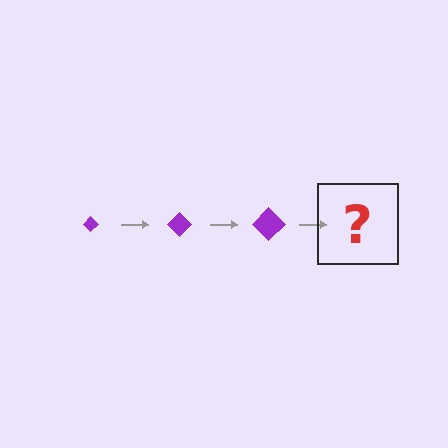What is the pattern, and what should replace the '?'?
The pattern is that the diamond gets progressively larger each step. The '?' should be a purple diamond, larger than the previous one.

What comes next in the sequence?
The next element should be a purple diamond, larger than the previous one.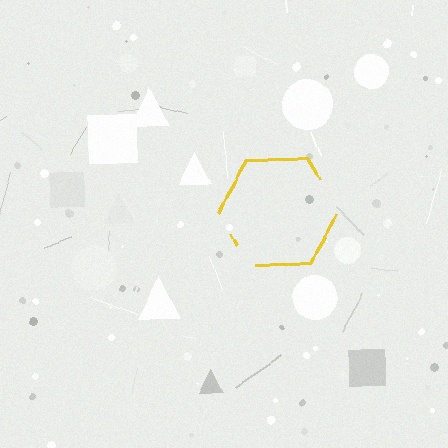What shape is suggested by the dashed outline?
The dashed outline suggests a hexagon.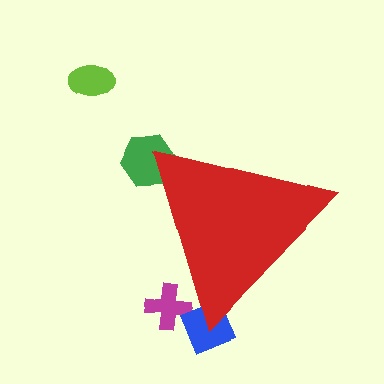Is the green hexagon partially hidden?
Yes, the green hexagon is partially hidden behind the red triangle.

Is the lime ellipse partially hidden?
No, the lime ellipse is fully visible.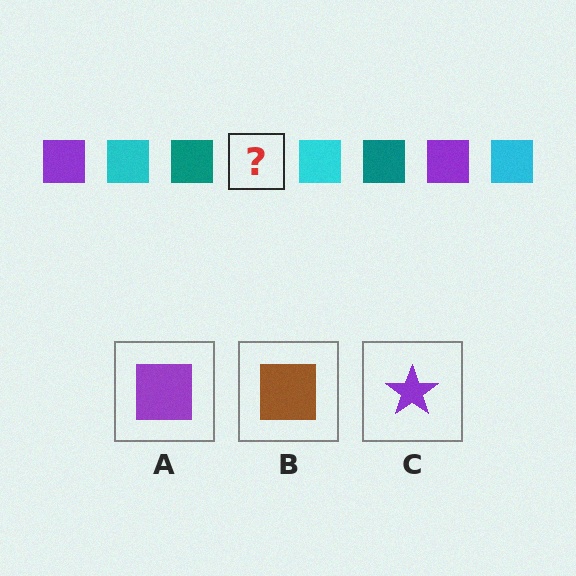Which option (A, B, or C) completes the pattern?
A.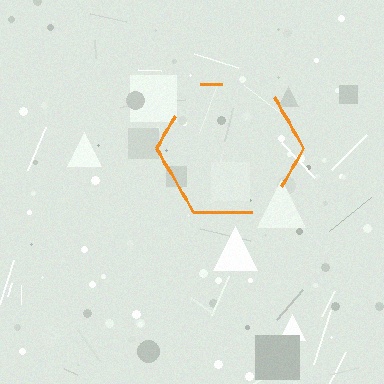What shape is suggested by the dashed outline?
The dashed outline suggests a hexagon.